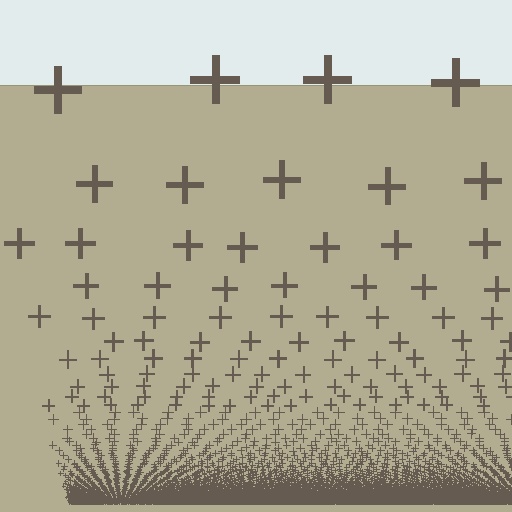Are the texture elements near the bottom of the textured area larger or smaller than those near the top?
Smaller. The gradient is inverted — elements near the bottom are smaller and denser.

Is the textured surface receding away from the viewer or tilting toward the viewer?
The surface appears to tilt toward the viewer. Texture elements get larger and sparser toward the top.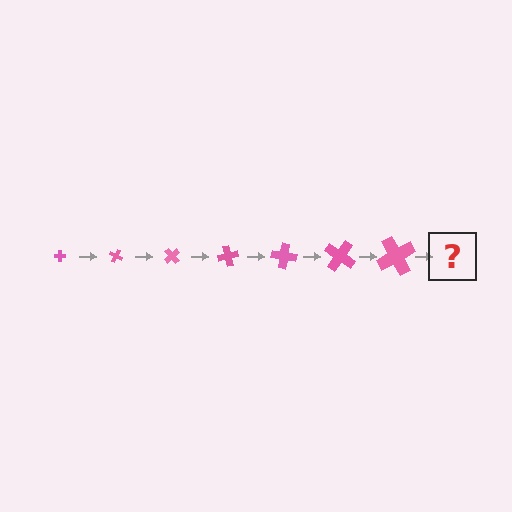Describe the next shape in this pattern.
It should be a cross, larger than the previous one and rotated 175 degrees from the start.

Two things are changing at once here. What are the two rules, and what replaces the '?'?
The two rules are that the cross grows larger each step and it rotates 25 degrees each step. The '?' should be a cross, larger than the previous one and rotated 175 degrees from the start.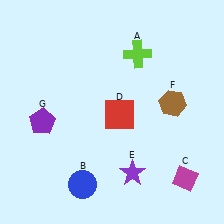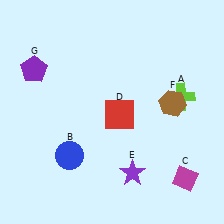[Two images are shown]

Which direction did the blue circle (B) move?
The blue circle (B) moved up.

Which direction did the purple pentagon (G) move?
The purple pentagon (G) moved up.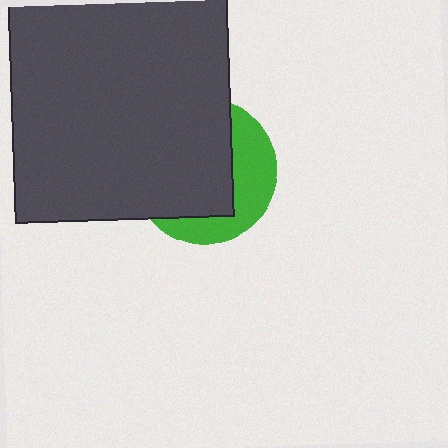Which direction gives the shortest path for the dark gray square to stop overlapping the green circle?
Moving left gives the shortest separation.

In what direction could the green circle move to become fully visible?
The green circle could move right. That would shift it out from behind the dark gray square entirely.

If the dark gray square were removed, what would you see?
You would see the complete green circle.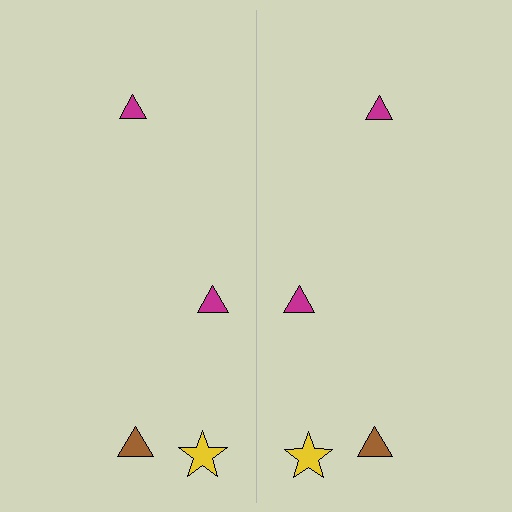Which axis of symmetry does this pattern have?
The pattern has a vertical axis of symmetry running through the center of the image.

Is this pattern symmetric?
Yes, this pattern has bilateral (reflection) symmetry.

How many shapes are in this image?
There are 8 shapes in this image.